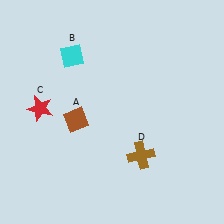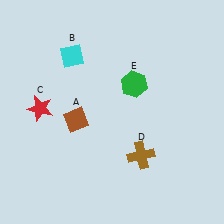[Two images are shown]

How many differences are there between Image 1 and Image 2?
There is 1 difference between the two images.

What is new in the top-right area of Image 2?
A green hexagon (E) was added in the top-right area of Image 2.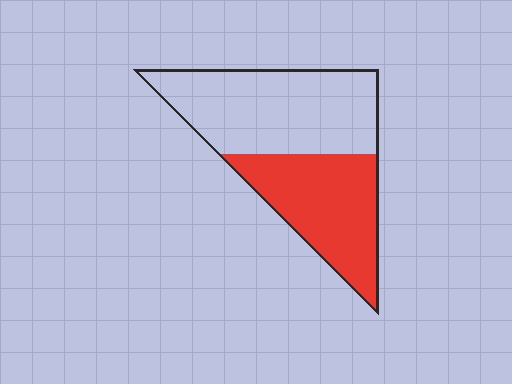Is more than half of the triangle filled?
No.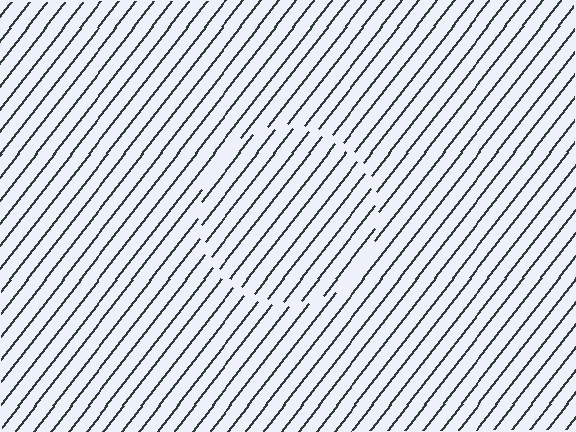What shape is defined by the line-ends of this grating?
An illusory circle. The interior of the shape contains the same grating, shifted by half a period — the contour is defined by the phase discontinuity where line-ends from the inner and outer gratings abut.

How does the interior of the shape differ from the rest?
The interior of the shape contains the same grating, shifted by half a period — the contour is defined by the phase discontinuity where line-ends from the inner and outer gratings abut.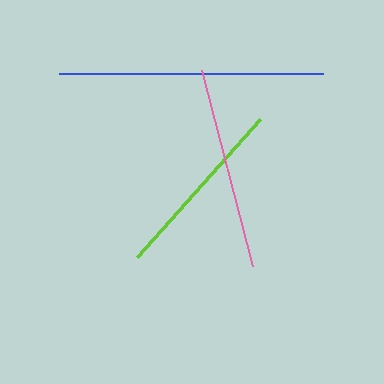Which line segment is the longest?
The blue line is the longest at approximately 265 pixels.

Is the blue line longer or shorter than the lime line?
The blue line is longer than the lime line.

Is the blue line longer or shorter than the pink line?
The blue line is longer than the pink line.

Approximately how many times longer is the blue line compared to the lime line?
The blue line is approximately 1.4 times the length of the lime line.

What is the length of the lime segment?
The lime segment is approximately 185 pixels long.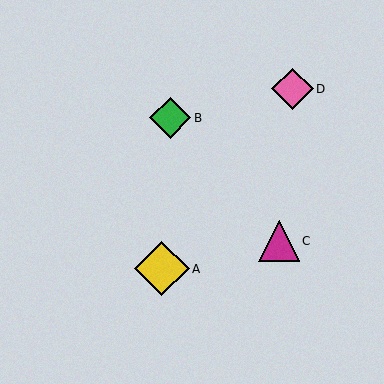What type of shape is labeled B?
Shape B is a green diamond.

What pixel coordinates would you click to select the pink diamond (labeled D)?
Click at (292, 89) to select the pink diamond D.